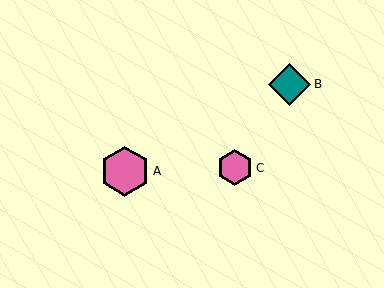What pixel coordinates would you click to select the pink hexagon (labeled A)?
Click at (125, 171) to select the pink hexagon A.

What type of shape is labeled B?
Shape B is a teal diamond.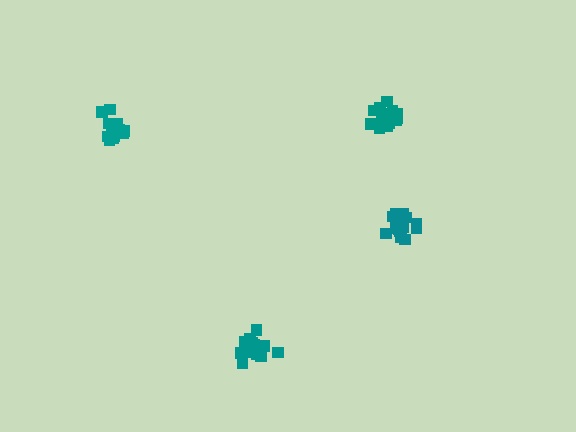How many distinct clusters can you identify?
There are 4 distinct clusters.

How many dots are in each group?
Group 1: 15 dots, Group 2: 15 dots, Group 3: 18 dots, Group 4: 18 dots (66 total).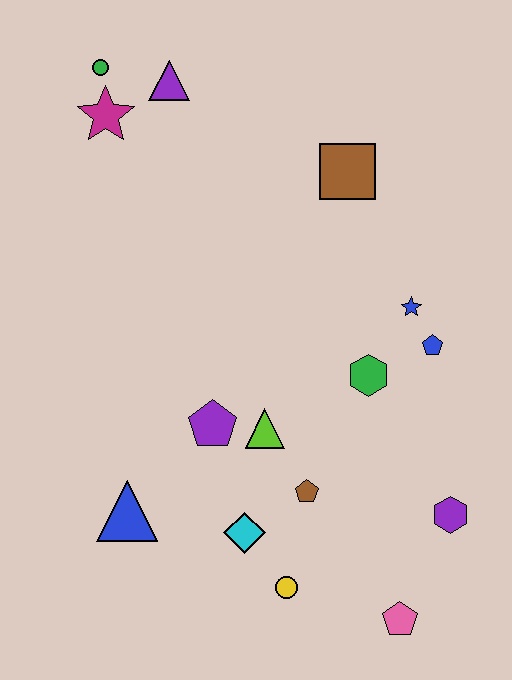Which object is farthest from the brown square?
The pink pentagon is farthest from the brown square.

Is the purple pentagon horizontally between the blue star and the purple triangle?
Yes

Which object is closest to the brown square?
The blue star is closest to the brown square.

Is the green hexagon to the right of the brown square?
Yes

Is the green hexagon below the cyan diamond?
No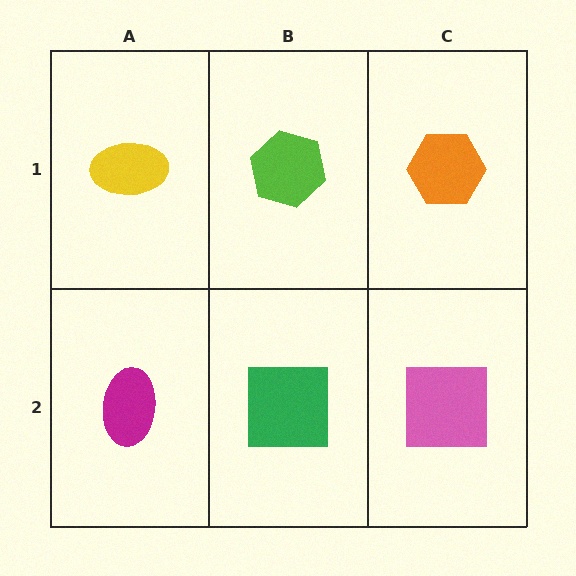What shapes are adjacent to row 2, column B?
A lime hexagon (row 1, column B), a magenta ellipse (row 2, column A), a pink square (row 2, column C).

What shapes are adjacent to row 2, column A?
A yellow ellipse (row 1, column A), a green square (row 2, column B).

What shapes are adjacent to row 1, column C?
A pink square (row 2, column C), a lime hexagon (row 1, column B).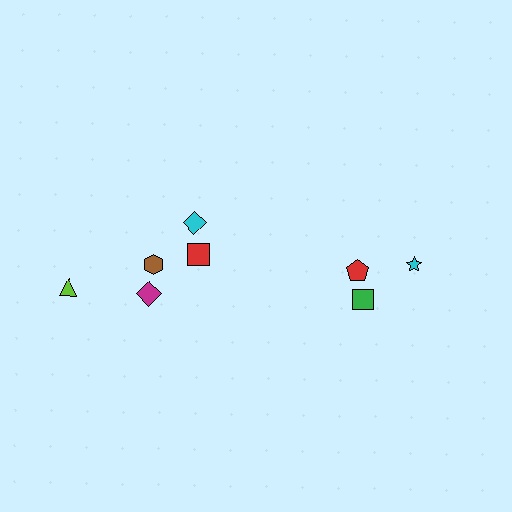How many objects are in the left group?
There are 5 objects.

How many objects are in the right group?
There are 3 objects.